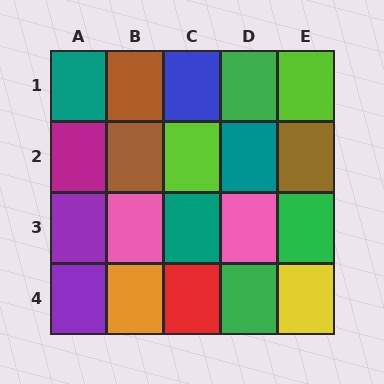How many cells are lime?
2 cells are lime.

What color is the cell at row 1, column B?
Brown.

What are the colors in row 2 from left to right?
Magenta, brown, lime, teal, brown.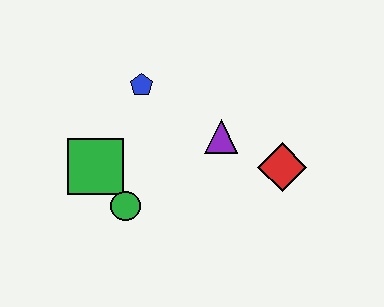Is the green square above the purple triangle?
No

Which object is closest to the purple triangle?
The red diamond is closest to the purple triangle.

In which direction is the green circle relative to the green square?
The green circle is below the green square.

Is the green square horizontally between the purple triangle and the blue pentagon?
No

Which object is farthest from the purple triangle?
The green square is farthest from the purple triangle.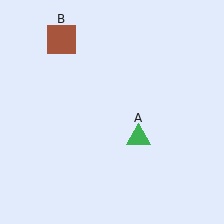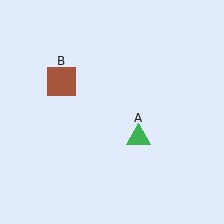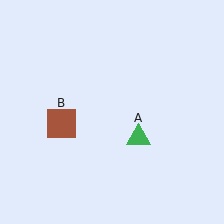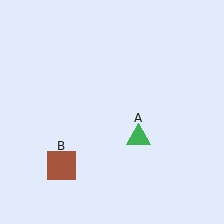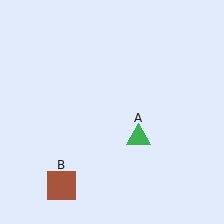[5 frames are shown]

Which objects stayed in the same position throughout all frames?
Green triangle (object A) remained stationary.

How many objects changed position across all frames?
1 object changed position: brown square (object B).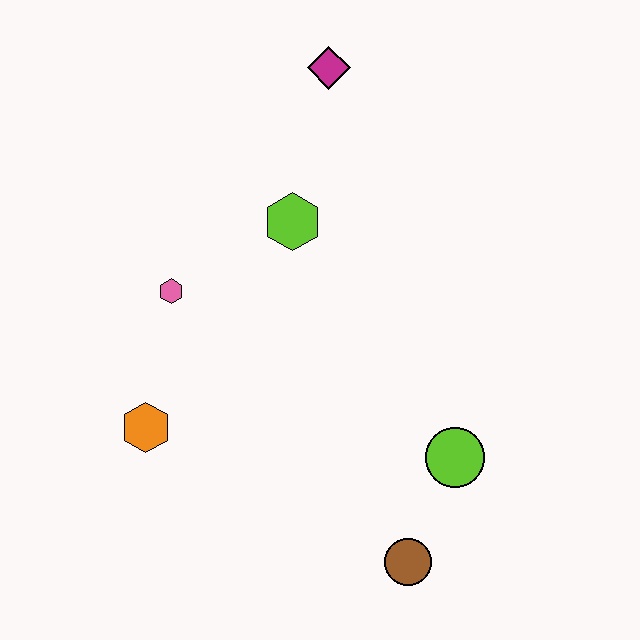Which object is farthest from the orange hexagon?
The magenta diamond is farthest from the orange hexagon.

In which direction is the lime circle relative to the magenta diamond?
The lime circle is below the magenta diamond.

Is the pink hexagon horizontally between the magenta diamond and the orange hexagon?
Yes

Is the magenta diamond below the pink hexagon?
No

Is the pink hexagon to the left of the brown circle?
Yes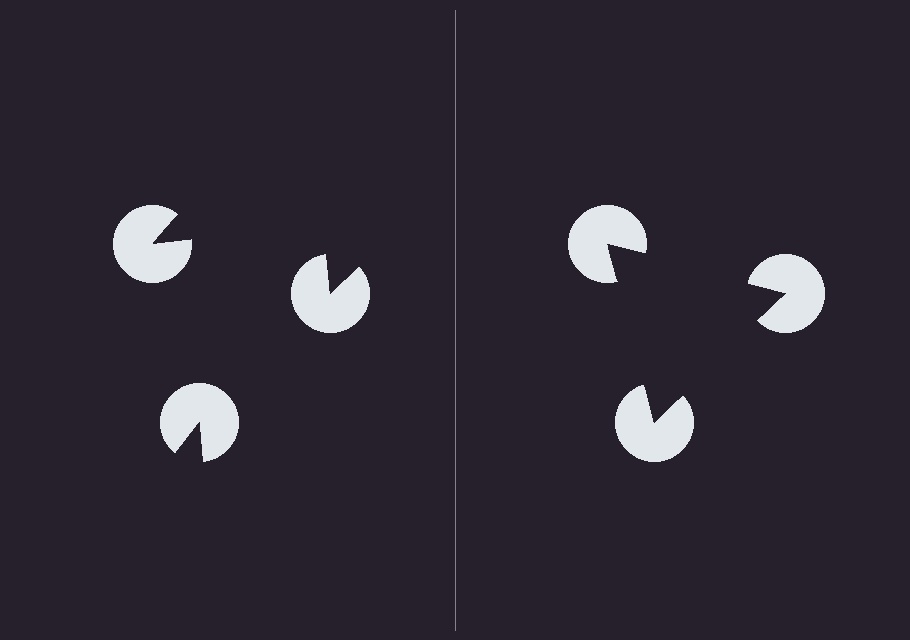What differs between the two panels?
The pac-man discs are positioned identically on both sides; only the wedge orientations differ. On the right they align to a triangle; on the left they are misaligned.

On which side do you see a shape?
An illusory triangle appears on the right side. On the left side the wedge cuts are rotated, so no coherent shape forms.